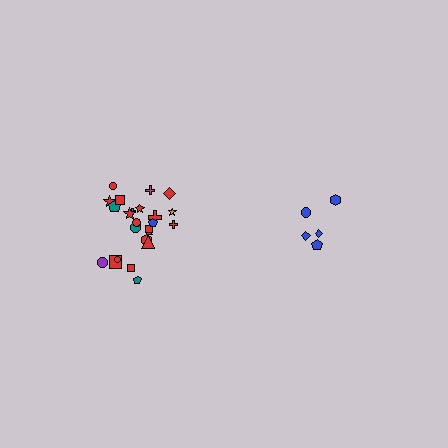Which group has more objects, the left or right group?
The left group.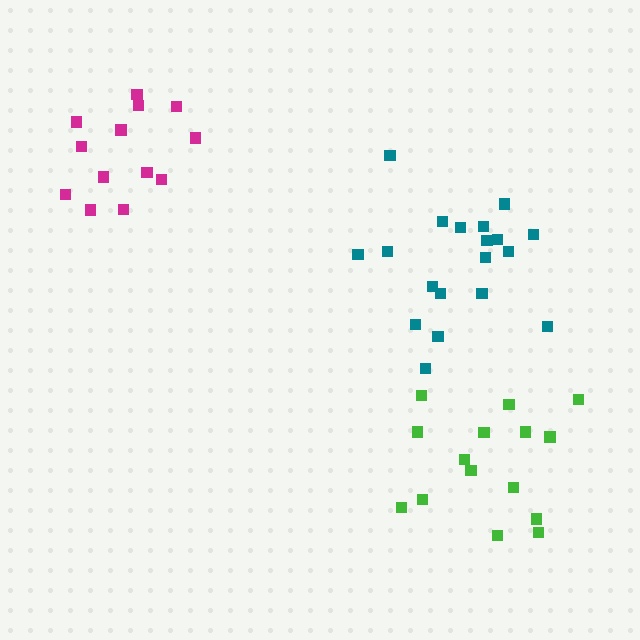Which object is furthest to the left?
The magenta cluster is leftmost.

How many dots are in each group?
Group 1: 19 dots, Group 2: 13 dots, Group 3: 15 dots (47 total).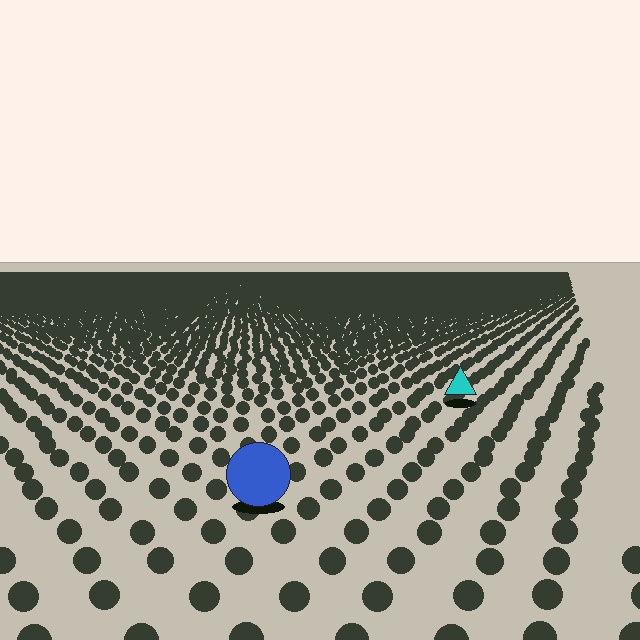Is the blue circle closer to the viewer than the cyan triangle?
Yes. The blue circle is closer — you can tell from the texture gradient: the ground texture is coarser near it.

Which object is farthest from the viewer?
The cyan triangle is farthest from the viewer. It appears smaller and the ground texture around it is denser.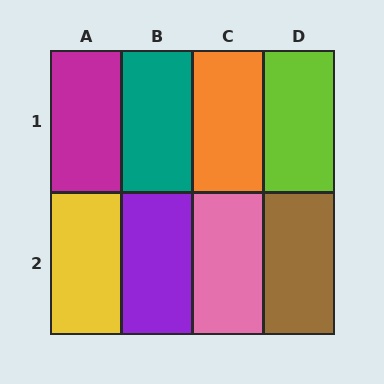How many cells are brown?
1 cell is brown.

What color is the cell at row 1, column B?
Teal.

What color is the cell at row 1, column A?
Magenta.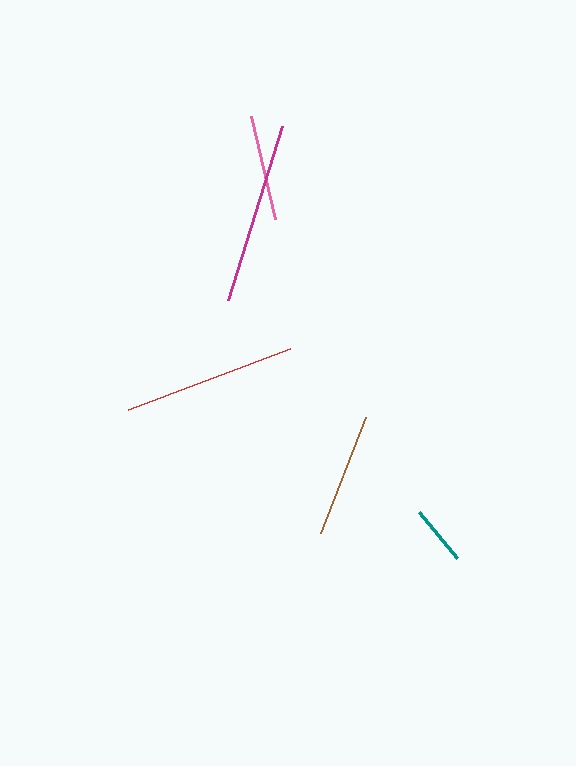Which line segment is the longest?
The magenta line is the longest at approximately 182 pixels.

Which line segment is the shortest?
The teal line is the shortest at approximately 60 pixels.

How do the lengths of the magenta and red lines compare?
The magenta and red lines are approximately the same length.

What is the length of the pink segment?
The pink segment is approximately 106 pixels long.